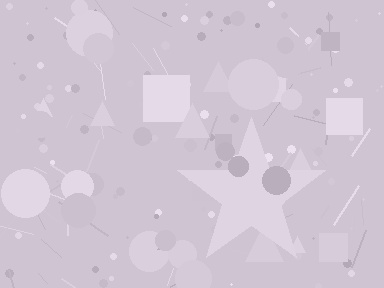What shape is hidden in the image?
A star is hidden in the image.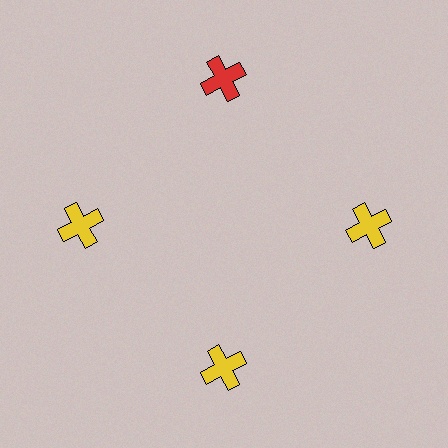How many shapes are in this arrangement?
There are 4 shapes arranged in a ring pattern.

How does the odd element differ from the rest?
It has a different color: red instead of yellow.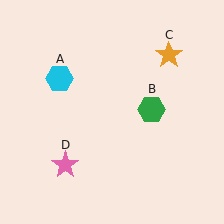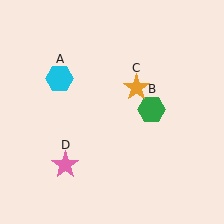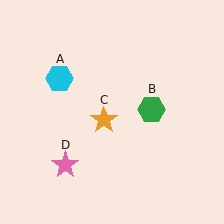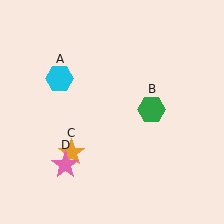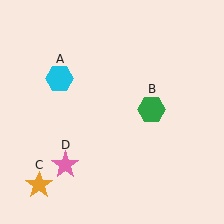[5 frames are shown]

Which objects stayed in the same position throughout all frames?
Cyan hexagon (object A) and green hexagon (object B) and pink star (object D) remained stationary.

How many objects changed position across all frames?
1 object changed position: orange star (object C).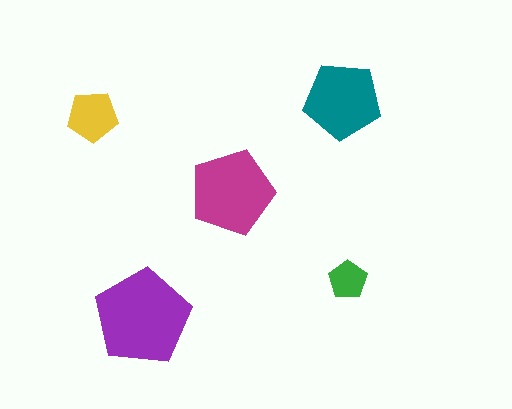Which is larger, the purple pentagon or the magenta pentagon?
The purple one.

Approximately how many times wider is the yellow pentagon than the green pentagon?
About 1.5 times wider.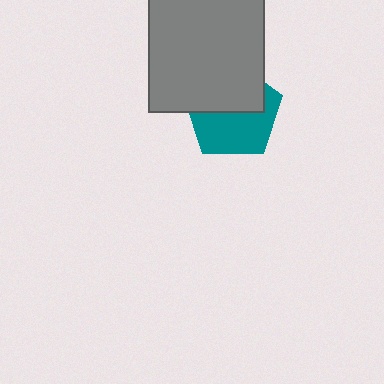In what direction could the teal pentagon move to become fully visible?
The teal pentagon could move down. That would shift it out from behind the gray square entirely.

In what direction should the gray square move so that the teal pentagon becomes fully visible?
The gray square should move up. That is the shortest direction to clear the overlap and leave the teal pentagon fully visible.